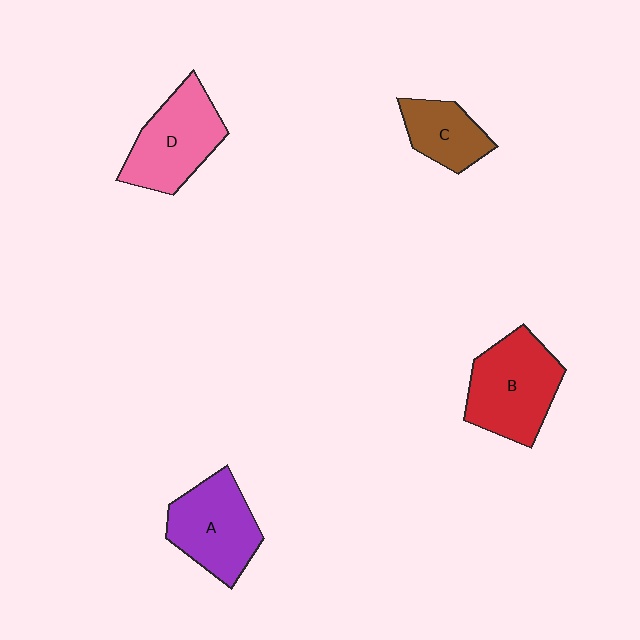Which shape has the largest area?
Shape B (red).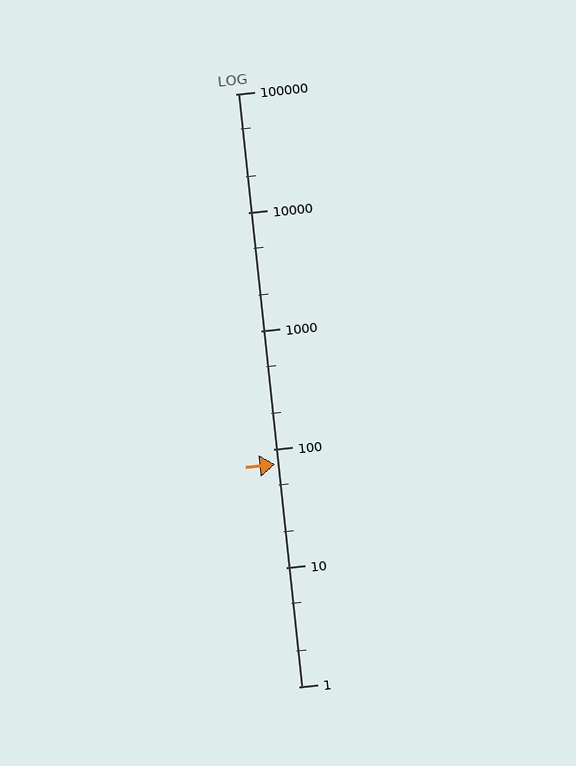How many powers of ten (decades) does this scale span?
The scale spans 5 decades, from 1 to 100000.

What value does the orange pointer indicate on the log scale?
The pointer indicates approximately 75.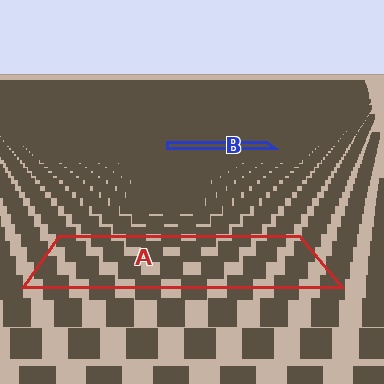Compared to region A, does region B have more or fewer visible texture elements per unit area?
Region B has more texture elements per unit area — they are packed more densely because it is farther away.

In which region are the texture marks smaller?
The texture marks are smaller in region B, because it is farther away.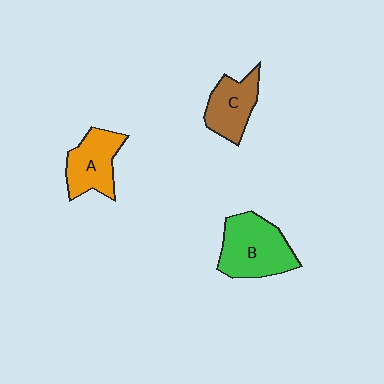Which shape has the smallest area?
Shape C (brown).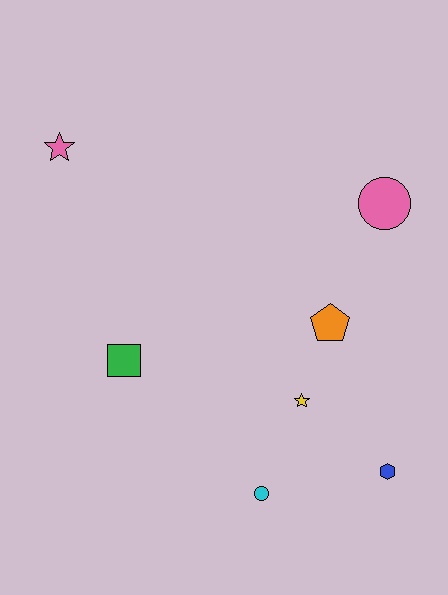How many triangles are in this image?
There are no triangles.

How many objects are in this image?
There are 7 objects.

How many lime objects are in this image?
There are no lime objects.